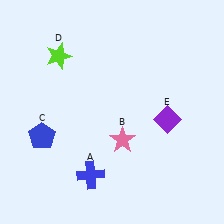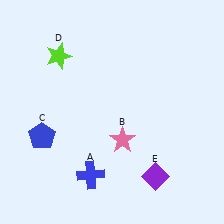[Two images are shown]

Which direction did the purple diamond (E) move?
The purple diamond (E) moved down.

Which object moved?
The purple diamond (E) moved down.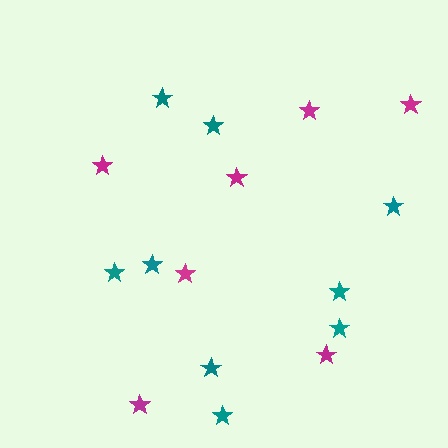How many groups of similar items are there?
There are 2 groups: one group of magenta stars (7) and one group of teal stars (9).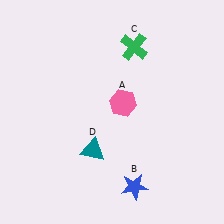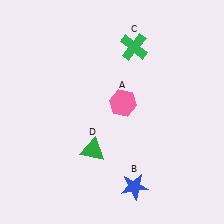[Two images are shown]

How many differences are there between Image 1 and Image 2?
There is 1 difference between the two images.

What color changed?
The triangle (D) changed from teal in Image 1 to green in Image 2.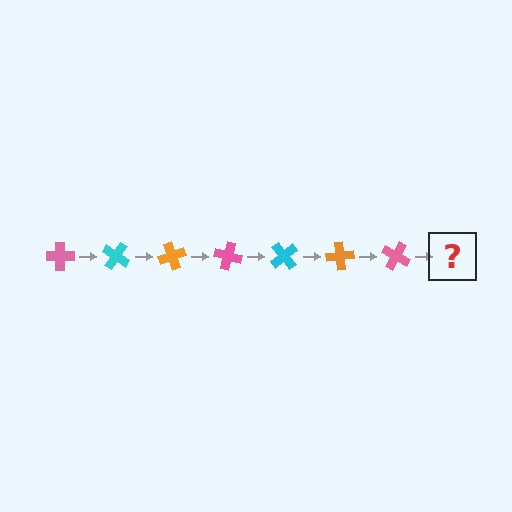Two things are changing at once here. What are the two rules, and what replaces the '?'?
The two rules are that it rotates 35 degrees each step and the color cycles through pink, cyan, and orange. The '?' should be a cyan cross, rotated 245 degrees from the start.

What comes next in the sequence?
The next element should be a cyan cross, rotated 245 degrees from the start.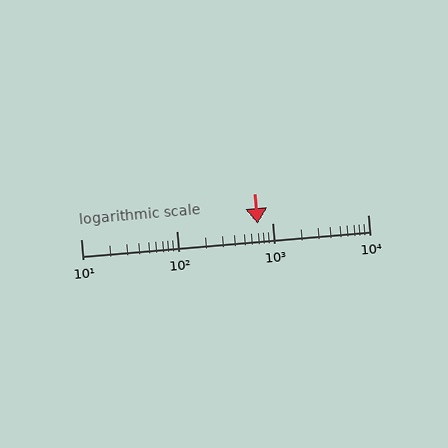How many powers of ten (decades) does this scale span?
The scale spans 3 decades, from 10 to 10000.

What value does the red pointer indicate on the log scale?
The pointer indicates approximately 710.